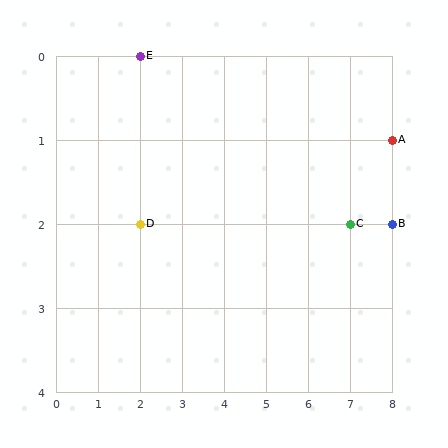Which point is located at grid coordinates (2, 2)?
Point D is at (2, 2).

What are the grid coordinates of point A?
Point A is at grid coordinates (8, 1).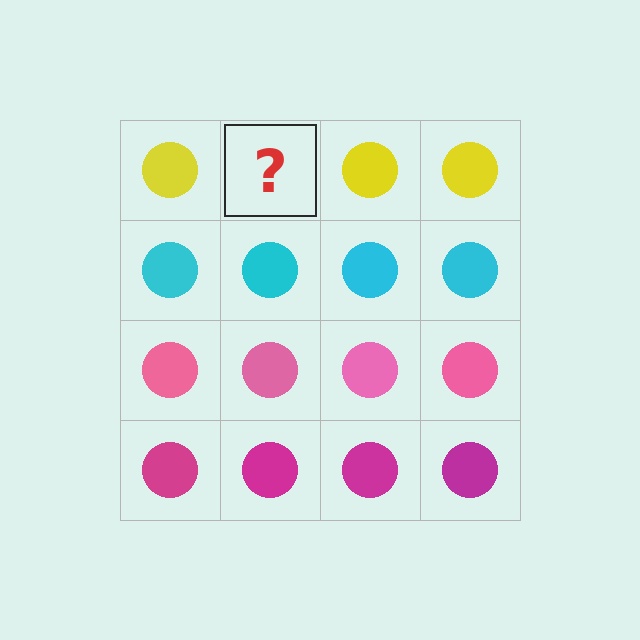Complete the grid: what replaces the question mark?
The question mark should be replaced with a yellow circle.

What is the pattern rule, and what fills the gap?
The rule is that each row has a consistent color. The gap should be filled with a yellow circle.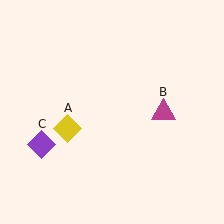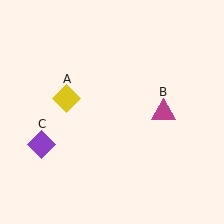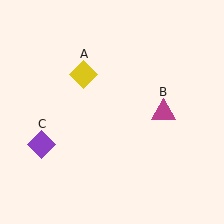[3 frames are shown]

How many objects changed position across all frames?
1 object changed position: yellow diamond (object A).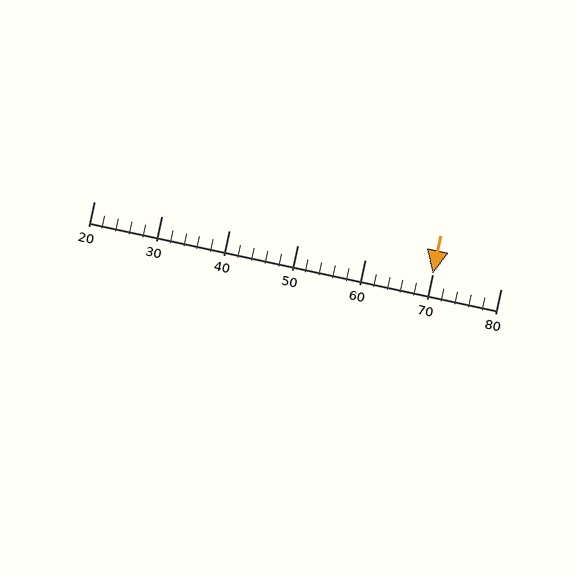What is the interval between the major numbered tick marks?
The major tick marks are spaced 10 units apart.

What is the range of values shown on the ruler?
The ruler shows values from 20 to 80.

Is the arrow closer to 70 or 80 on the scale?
The arrow is closer to 70.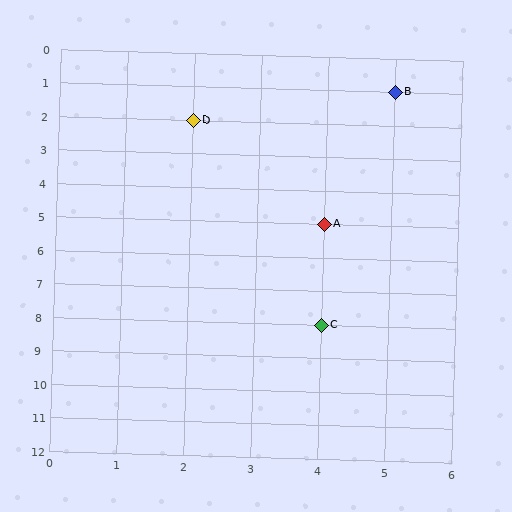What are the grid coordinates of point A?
Point A is at grid coordinates (4, 5).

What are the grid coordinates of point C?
Point C is at grid coordinates (4, 8).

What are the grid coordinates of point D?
Point D is at grid coordinates (2, 2).